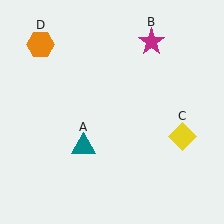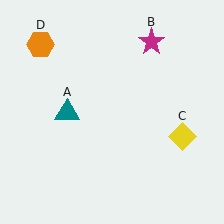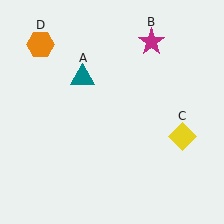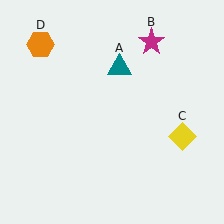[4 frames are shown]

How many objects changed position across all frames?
1 object changed position: teal triangle (object A).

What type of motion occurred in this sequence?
The teal triangle (object A) rotated clockwise around the center of the scene.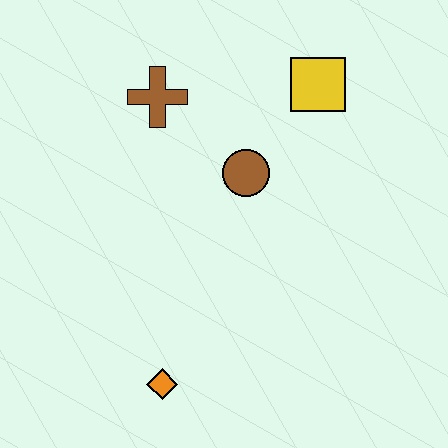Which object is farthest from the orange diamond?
The yellow square is farthest from the orange diamond.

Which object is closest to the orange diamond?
The brown circle is closest to the orange diamond.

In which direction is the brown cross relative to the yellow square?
The brown cross is to the left of the yellow square.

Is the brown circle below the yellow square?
Yes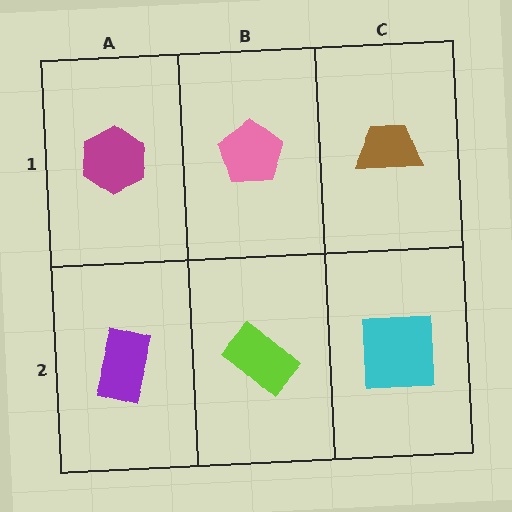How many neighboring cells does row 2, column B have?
3.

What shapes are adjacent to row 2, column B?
A pink pentagon (row 1, column B), a purple rectangle (row 2, column A), a cyan square (row 2, column C).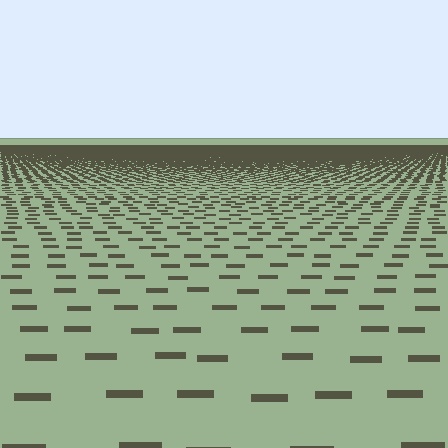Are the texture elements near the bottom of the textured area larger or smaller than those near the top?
Larger. Near the bottom, elements are closer to the viewer and appear at a bigger on-screen size.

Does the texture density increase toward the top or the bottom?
Density increases toward the top.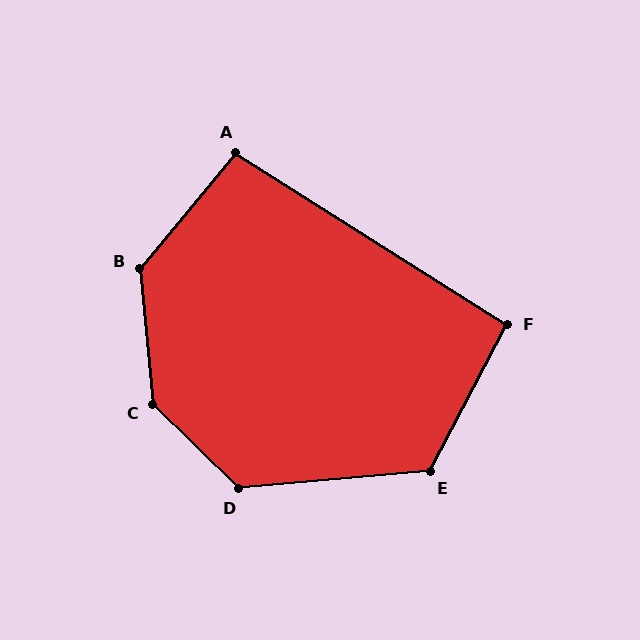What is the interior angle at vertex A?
Approximately 97 degrees (obtuse).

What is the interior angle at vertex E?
Approximately 123 degrees (obtuse).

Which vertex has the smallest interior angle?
F, at approximately 95 degrees.